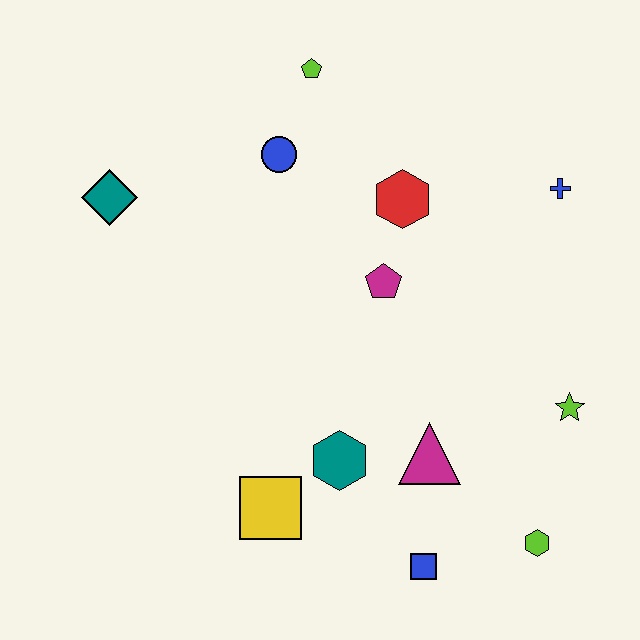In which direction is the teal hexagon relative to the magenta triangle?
The teal hexagon is to the left of the magenta triangle.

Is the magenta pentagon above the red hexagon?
No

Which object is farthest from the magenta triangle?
The teal diamond is farthest from the magenta triangle.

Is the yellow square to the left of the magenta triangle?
Yes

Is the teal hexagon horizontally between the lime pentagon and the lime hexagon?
Yes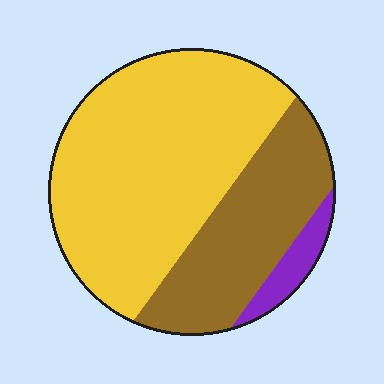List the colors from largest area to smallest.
From largest to smallest: yellow, brown, purple.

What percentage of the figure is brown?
Brown takes up about one third (1/3) of the figure.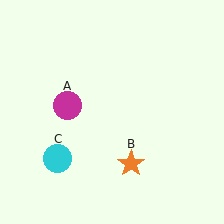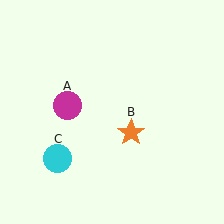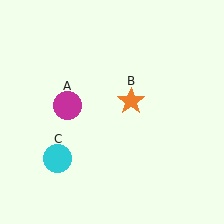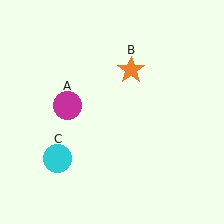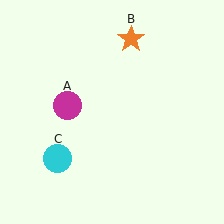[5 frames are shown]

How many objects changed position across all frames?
1 object changed position: orange star (object B).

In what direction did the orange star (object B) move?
The orange star (object B) moved up.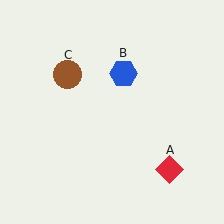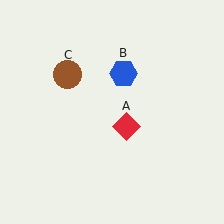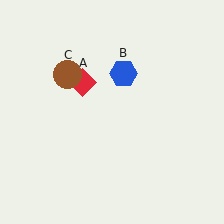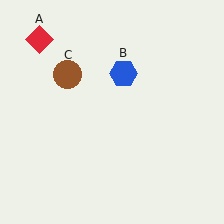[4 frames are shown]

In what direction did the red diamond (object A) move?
The red diamond (object A) moved up and to the left.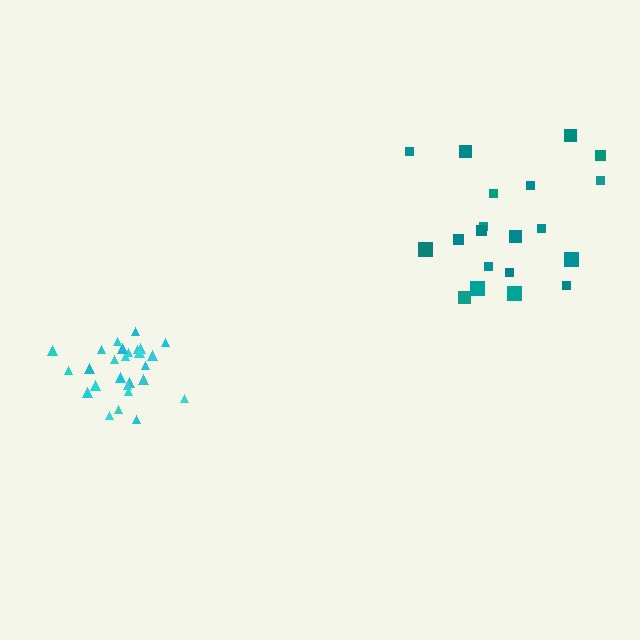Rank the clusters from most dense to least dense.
cyan, teal.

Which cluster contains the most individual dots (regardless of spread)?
Cyan (27).